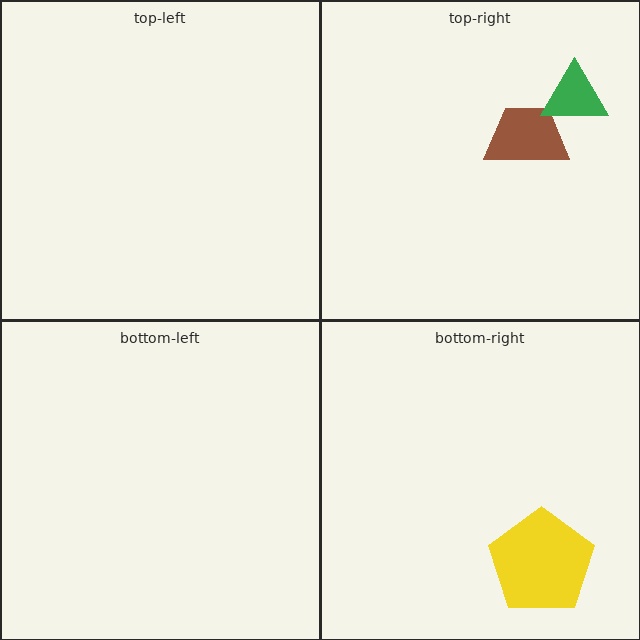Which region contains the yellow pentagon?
The bottom-right region.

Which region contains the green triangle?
The top-right region.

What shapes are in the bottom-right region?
The yellow pentagon.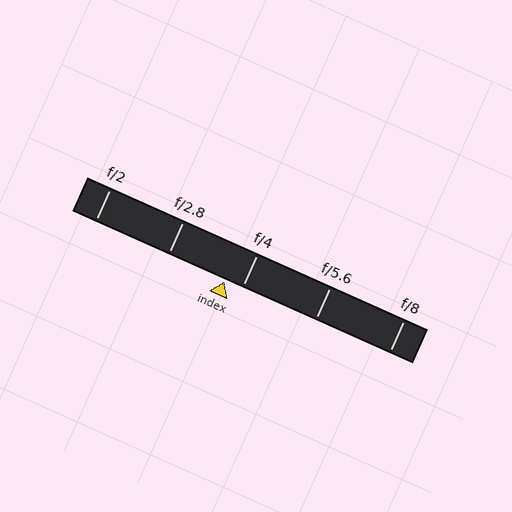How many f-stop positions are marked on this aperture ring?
There are 5 f-stop positions marked.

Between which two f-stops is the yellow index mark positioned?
The index mark is between f/2.8 and f/4.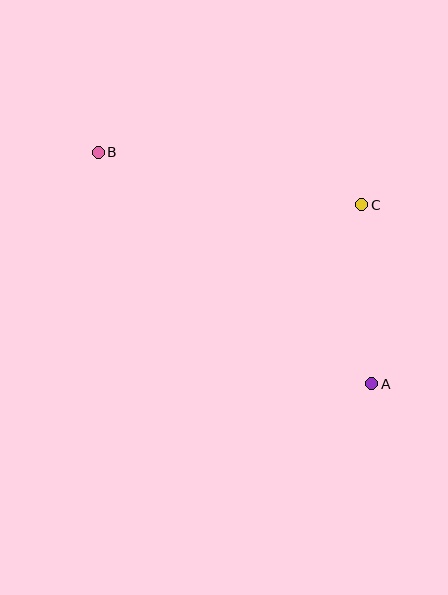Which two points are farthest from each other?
Points A and B are farthest from each other.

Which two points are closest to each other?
Points A and C are closest to each other.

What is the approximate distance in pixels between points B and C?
The distance between B and C is approximately 269 pixels.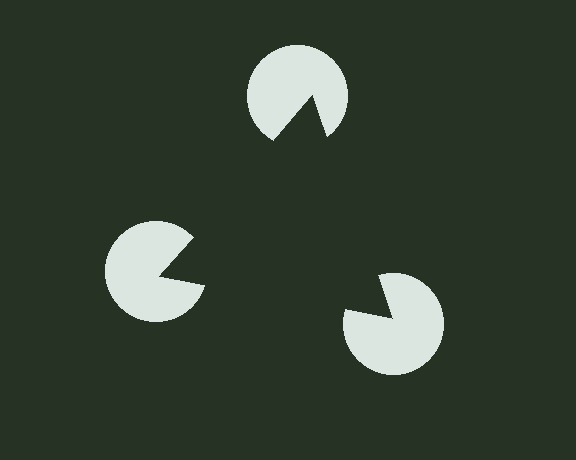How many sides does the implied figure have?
3 sides.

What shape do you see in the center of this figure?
An illusory triangle — its edges are inferred from the aligned wedge cuts in the pac-man discs, not physically drawn.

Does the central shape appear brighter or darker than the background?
It typically appears slightly darker than the background, even though no actual brightness change is drawn.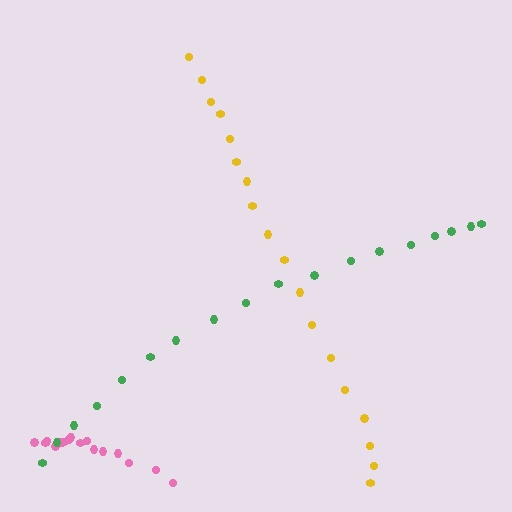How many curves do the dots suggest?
There are 3 distinct paths.